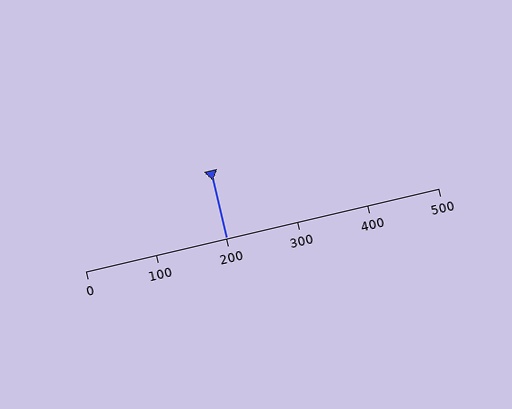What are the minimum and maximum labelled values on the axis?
The axis runs from 0 to 500.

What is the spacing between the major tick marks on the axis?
The major ticks are spaced 100 apart.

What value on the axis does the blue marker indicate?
The marker indicates approximately 200.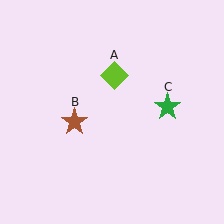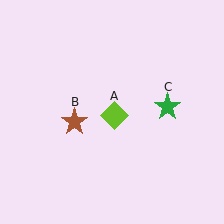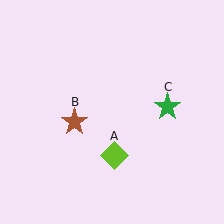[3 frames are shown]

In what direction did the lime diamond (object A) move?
The lime diamond (object A) moved down.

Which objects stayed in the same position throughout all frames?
Brown star (object B) and green star (object C) remained stationary.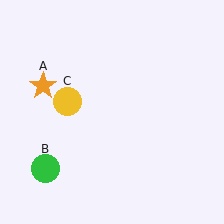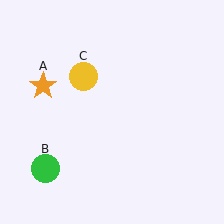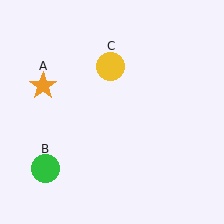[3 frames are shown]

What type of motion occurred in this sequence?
The yellow circle (object C) rotated clockwise around the center of the scene.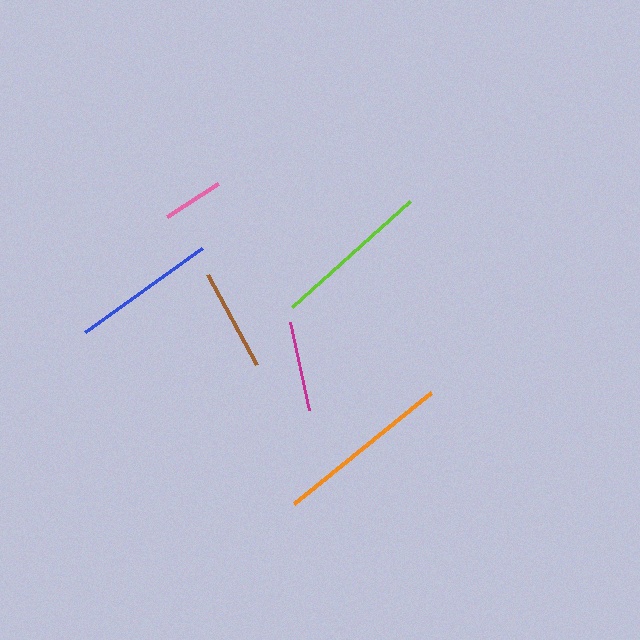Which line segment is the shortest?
The pink line is the shortest at approximately 61 pixels.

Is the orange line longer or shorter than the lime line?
The orange line is longer than the lime line.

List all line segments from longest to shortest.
From longest to shortest: orange, lime, blue, brown, magenta, pink.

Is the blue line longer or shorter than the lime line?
The lime line is longer than the blue line.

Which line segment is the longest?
The orange line is the longest at approximately 177 pixels.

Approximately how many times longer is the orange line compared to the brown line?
The orange line is approximately 1.7 times the length of the brown line.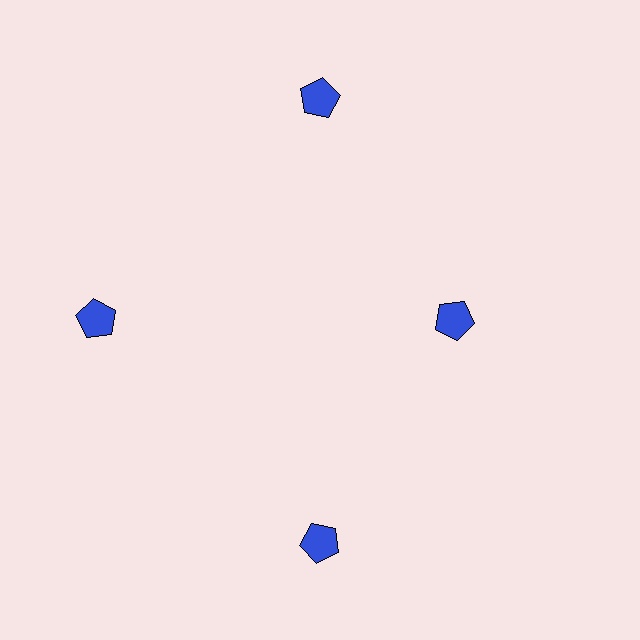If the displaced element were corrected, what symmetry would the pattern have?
It would have 4-fold rotational symmetry — the pattern would map onto itself every 90 degrees.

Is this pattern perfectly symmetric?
No. The 4 blue pentagons are arranged in a ring, but one element near the 3 o'clock position is pulled inward toward the center, breaking the 4-fold rotational symmetry.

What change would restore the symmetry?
The symmetry would be restored by moving it outward, back onto the ring so that all 4 pentagons sit at equal angles and equal distance from the center.